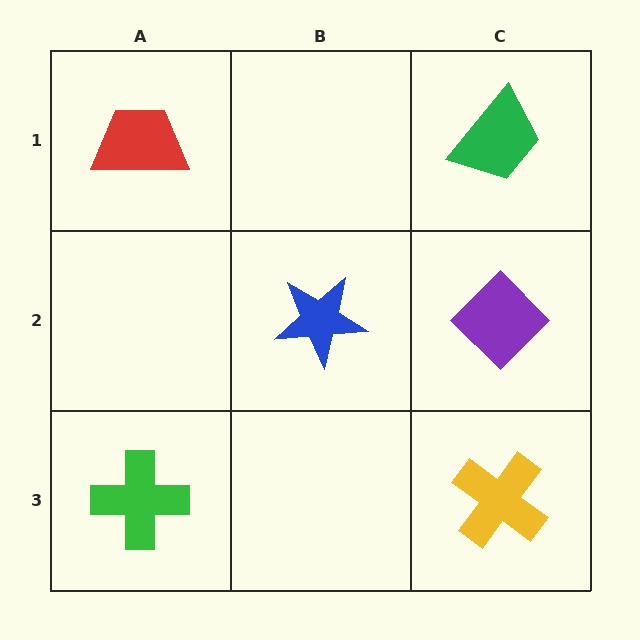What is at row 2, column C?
A purple diamond.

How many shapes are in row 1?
2 shapes.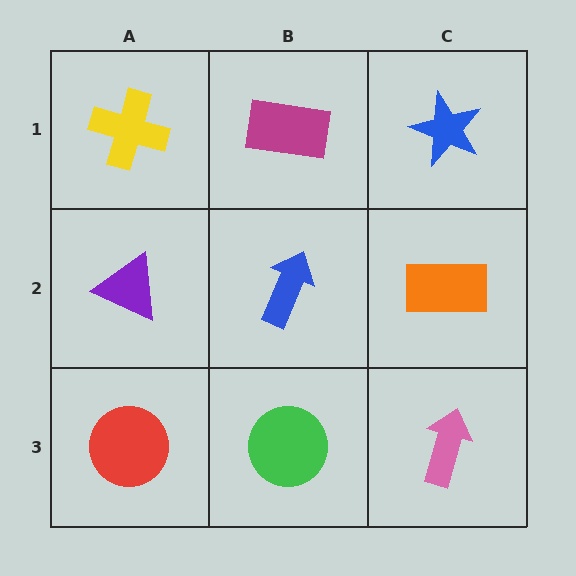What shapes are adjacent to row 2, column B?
A magenta rectangle (row 1, column B), a green circle (row 3, column B), a purple triangle (row 2, column A), an orange rectangle (row 2, column C).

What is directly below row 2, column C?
A pink arrow.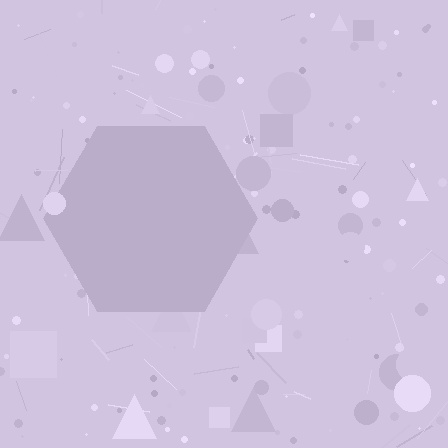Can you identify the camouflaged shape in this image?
The camouflaged shape is a hexagon.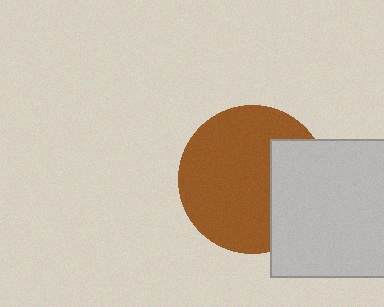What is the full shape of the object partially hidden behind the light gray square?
The partially hidden object is a brown circle.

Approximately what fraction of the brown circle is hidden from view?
Roughly 30% of the brown circle is hidden behind the light gray square.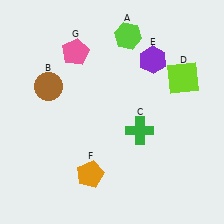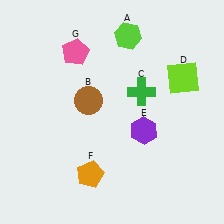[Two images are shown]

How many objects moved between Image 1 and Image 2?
3 objects moved between the two images.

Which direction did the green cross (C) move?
The green cross (C) moved up.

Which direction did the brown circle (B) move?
The brown circle (B) moved right.